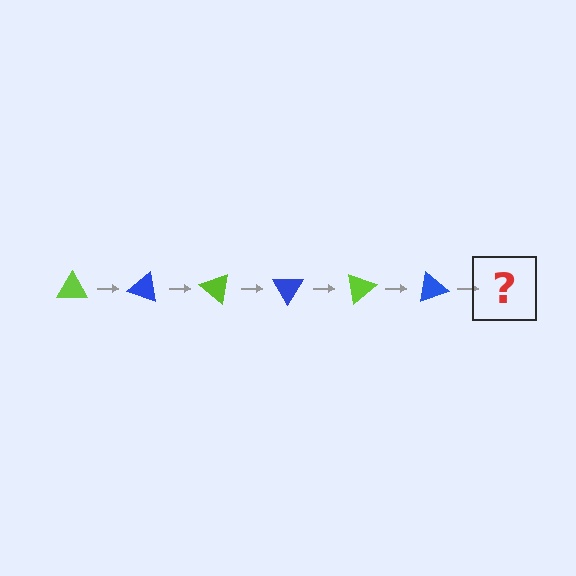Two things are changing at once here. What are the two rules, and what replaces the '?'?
The two rules are that it rotates 20 degrees each step and the color cycles through lime and blue. The '?' should be a lime triangle, rotated 120 degrees from the start.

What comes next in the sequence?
The next element should be a lime triangle, rotated 120 degrees from the start.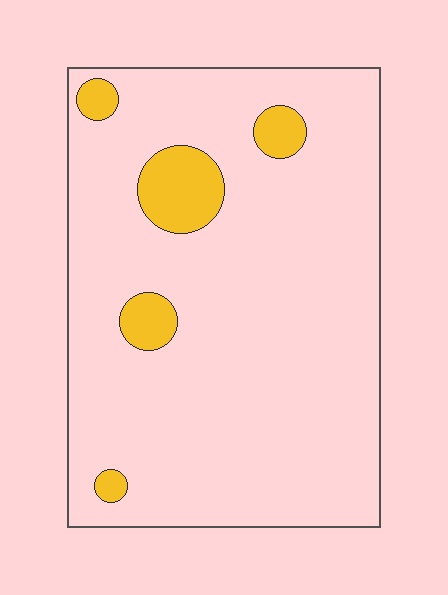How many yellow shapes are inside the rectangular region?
5.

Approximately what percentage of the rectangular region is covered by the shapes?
Approximately 10%.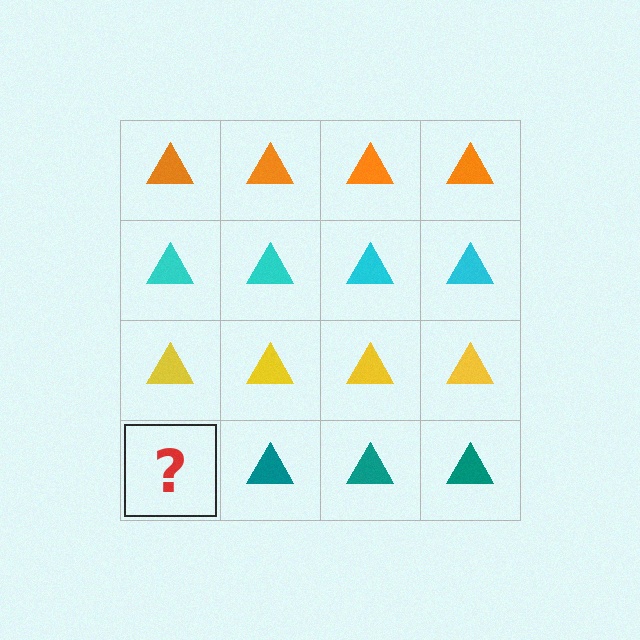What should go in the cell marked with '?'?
The missing cell should contain a teal triangle.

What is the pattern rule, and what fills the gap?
The rule is that each row has a consistent color. The gap should be filled with a teal triangle.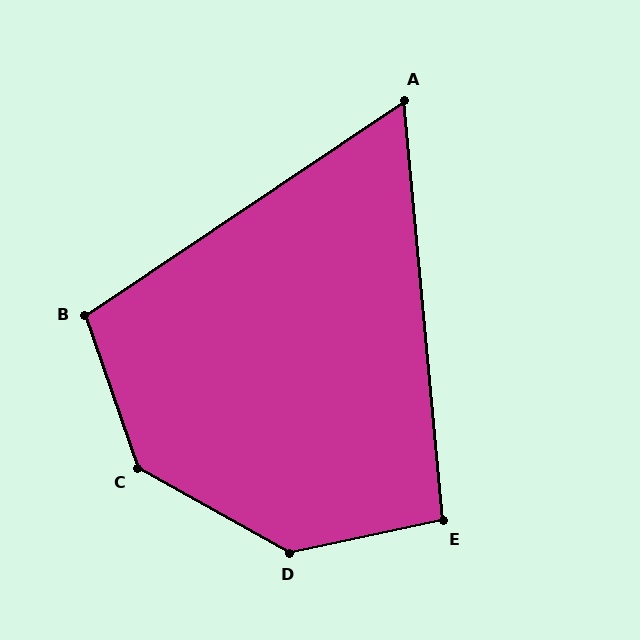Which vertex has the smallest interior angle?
A, at approximately 61 degrees.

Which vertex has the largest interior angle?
D, at approximately 139 degrees.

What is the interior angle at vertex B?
Approximately 105 degrees (obtuse).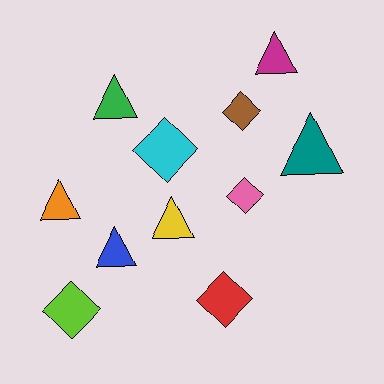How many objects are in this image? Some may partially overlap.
There are 11 objects.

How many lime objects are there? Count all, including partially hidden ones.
There is 1 lime object.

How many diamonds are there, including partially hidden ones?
There are 5 diamonds.